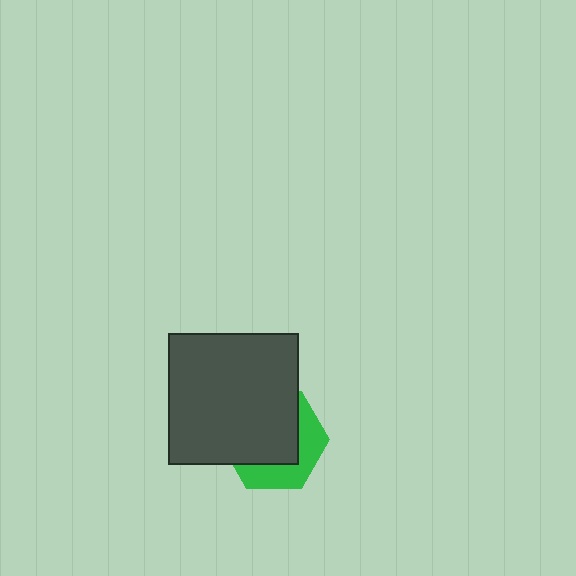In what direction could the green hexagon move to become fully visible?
The green hexagon could move toward the lower-right. That would shift it out from behind the dark gray square entirely.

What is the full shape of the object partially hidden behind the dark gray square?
The partially hidden object is a green hexagon.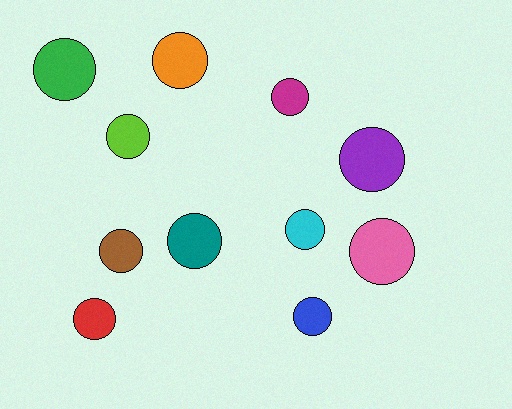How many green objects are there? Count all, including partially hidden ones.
There is 1 green object.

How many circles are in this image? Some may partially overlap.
There are 11 circles.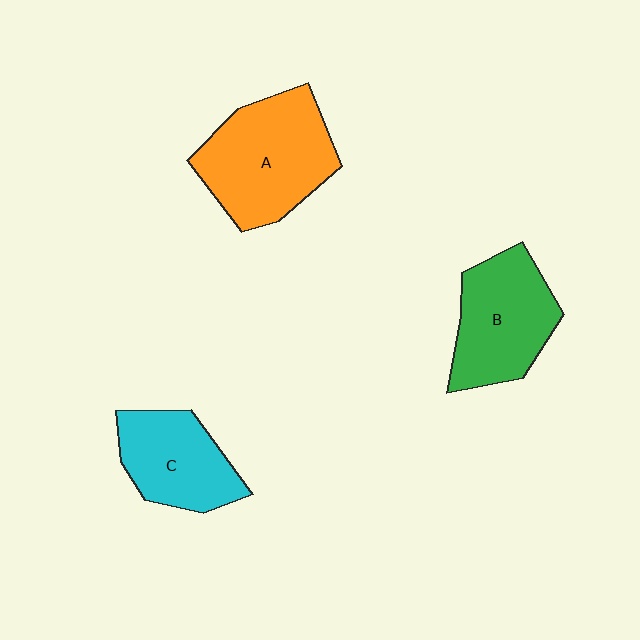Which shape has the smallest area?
Shape C (cyan).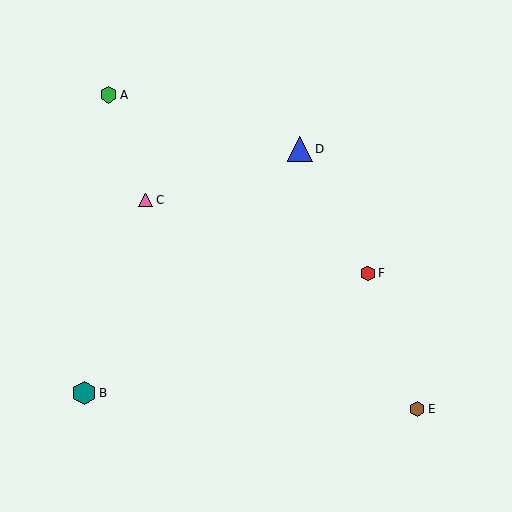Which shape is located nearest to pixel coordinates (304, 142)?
The blue triangle (labeled D) at (300, 149) is nearest to that location.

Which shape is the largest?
The blue triangle (labeled D) is the largest.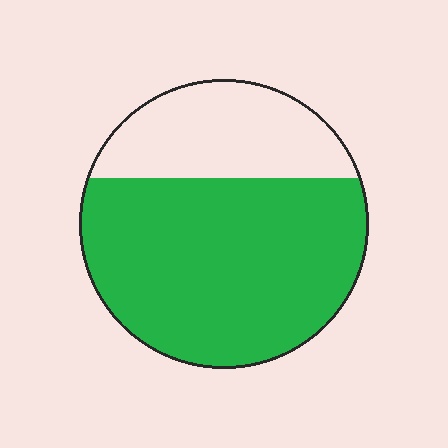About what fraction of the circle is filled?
About two thirds (2/3).